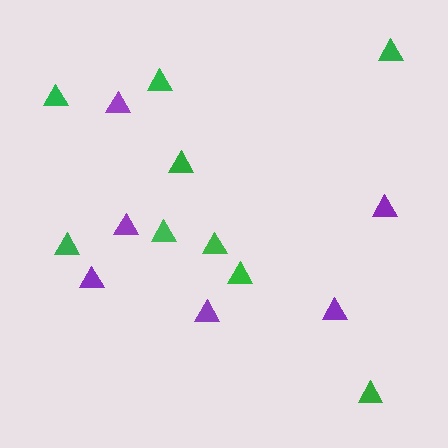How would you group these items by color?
There are 2 groups: one group of green triangles (9) and one group of purple triangles (6).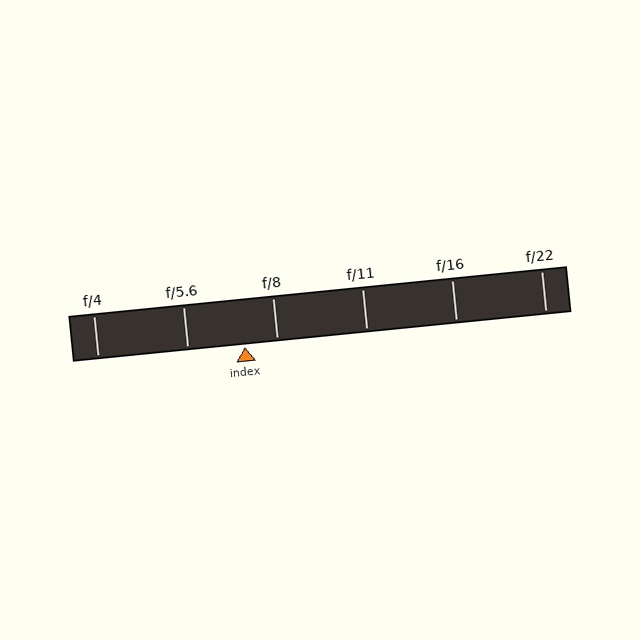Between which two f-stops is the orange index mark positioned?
The index mark is between f/5.6 and f/8.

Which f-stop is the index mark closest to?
The index mark is closest to f/8.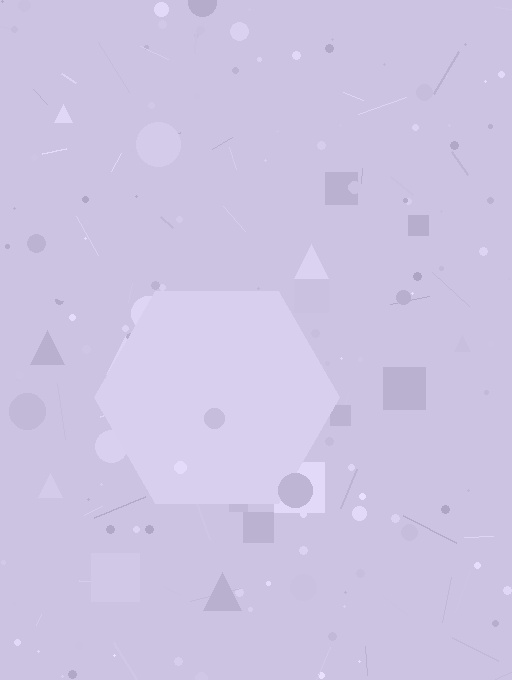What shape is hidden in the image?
A hexagon is hidden in the image.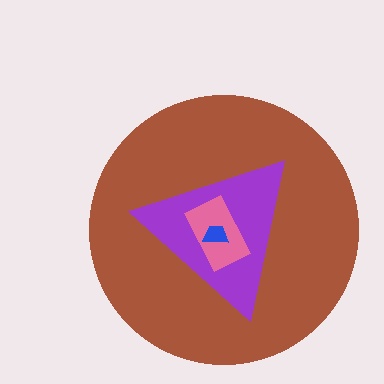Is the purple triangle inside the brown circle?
Yes.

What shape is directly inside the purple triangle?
The pink rectangle.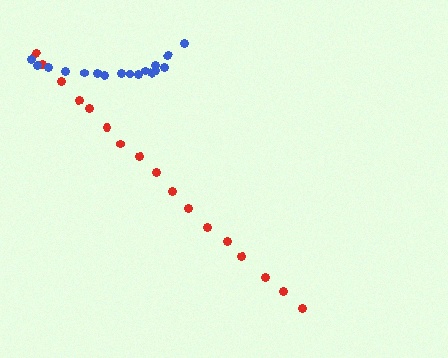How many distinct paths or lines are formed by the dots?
There are 2 distinct paths.